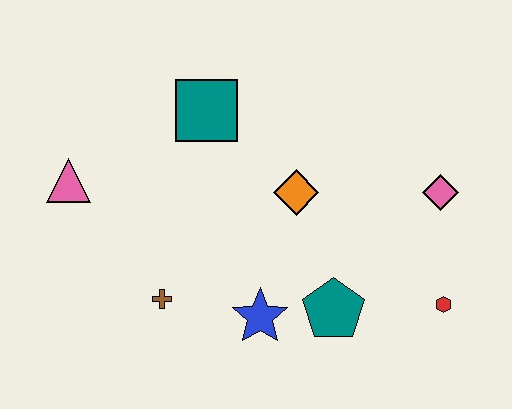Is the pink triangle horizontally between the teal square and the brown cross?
No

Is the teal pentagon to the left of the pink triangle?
No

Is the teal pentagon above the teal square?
No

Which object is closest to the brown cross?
The blue star is closest to the brown cross.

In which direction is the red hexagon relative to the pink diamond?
The red hexagon is below the pink diamond.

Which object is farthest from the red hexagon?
The pink triangle is farthest from the red hexagon.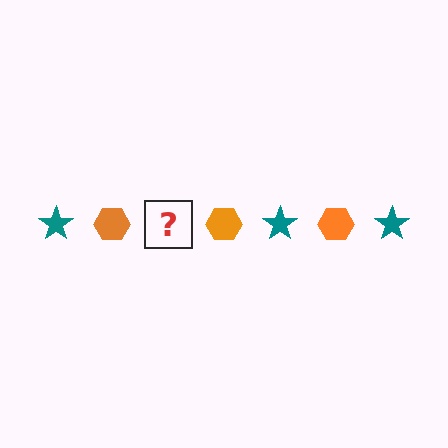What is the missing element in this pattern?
The missing element is a teal star.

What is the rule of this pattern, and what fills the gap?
The rule is that the pattern alternates between teal star and orange hexagon. The gap should be filled with a teal star.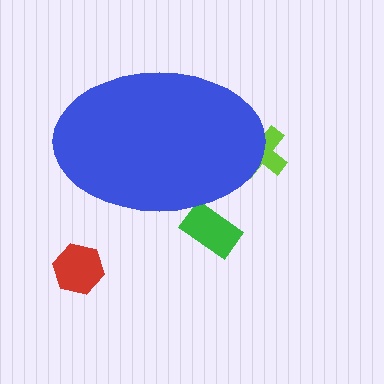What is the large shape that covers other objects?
A blue ellipse.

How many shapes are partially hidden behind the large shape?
2 shapes are partially hidden.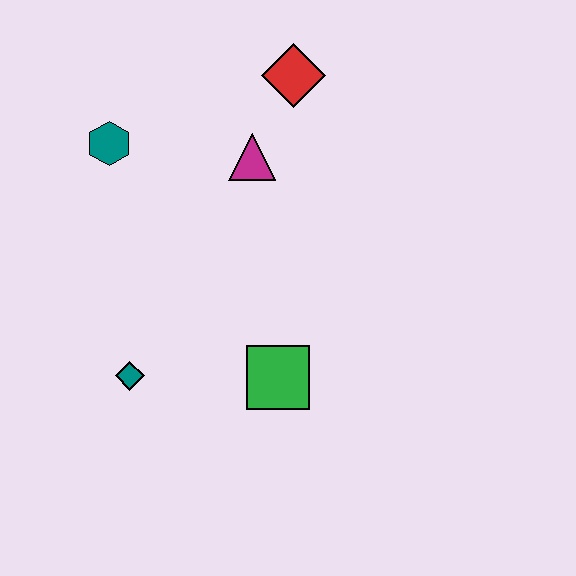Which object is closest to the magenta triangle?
The red diamond is closest to the magenta triangle.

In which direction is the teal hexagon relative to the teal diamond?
The teal hexagon is above the teal diamond.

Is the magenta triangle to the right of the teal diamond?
Yes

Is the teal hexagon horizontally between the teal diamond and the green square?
No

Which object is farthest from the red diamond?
The teal diamond is farthest from the red diamond.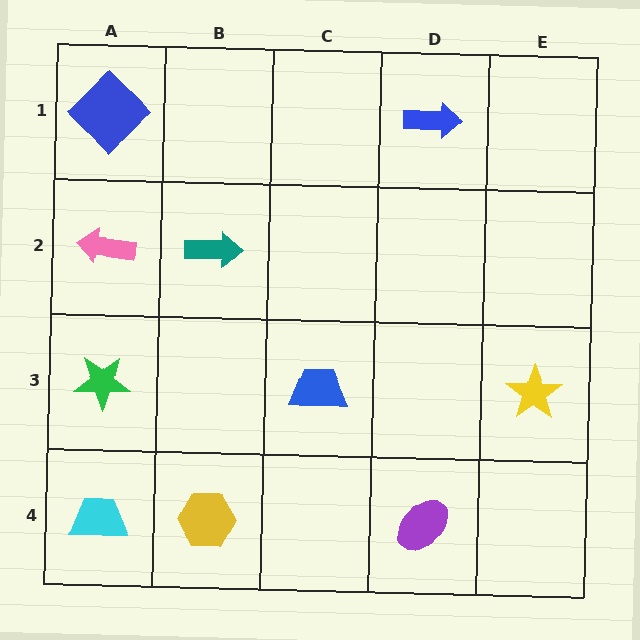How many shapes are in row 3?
3 shapes.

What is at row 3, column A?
A green star.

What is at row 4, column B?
A yellow hexagon.